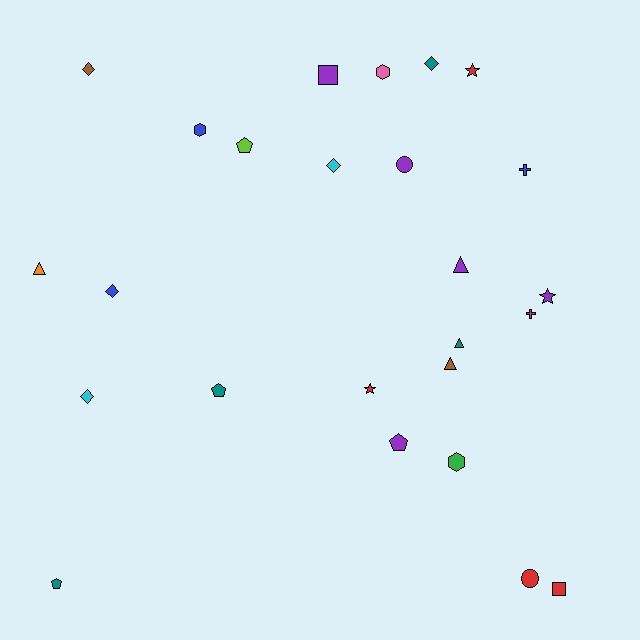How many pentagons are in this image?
There are 4 pentagons.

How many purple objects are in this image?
There are 5 purple objects.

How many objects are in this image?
There are 25 objects.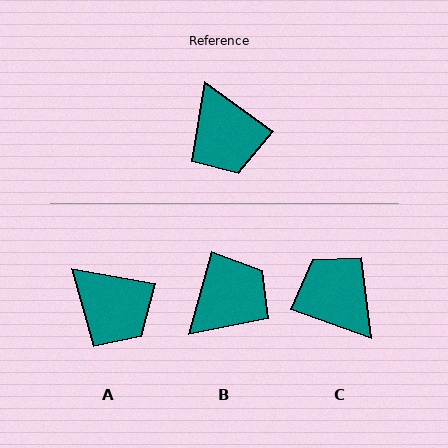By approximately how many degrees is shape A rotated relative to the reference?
Approximately 25 degrees counter-clockwise.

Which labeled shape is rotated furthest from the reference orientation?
C, about 163 degrees away.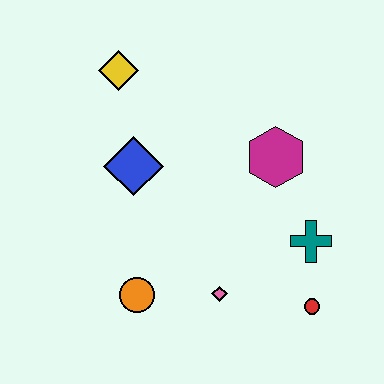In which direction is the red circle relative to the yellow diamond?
The red circle is below the yellow diamond.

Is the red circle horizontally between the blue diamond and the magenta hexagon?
No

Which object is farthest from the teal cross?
The yellow diamond is farthest from the teal cross.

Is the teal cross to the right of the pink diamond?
Yes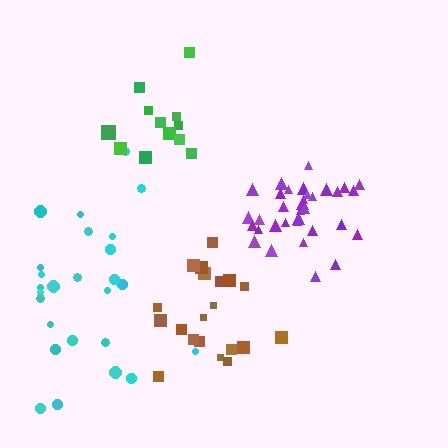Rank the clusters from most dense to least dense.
purple, green, brown, cyan.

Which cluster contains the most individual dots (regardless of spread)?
Purple (34).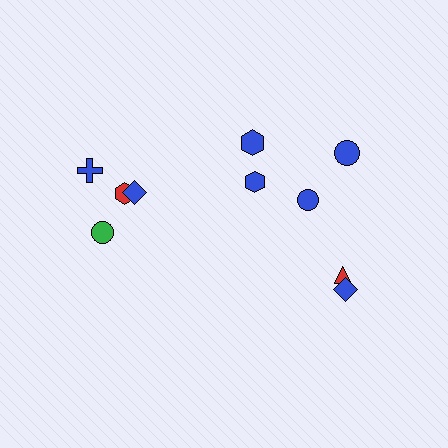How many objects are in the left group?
There are 4 objects.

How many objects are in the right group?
There are 6 objects.